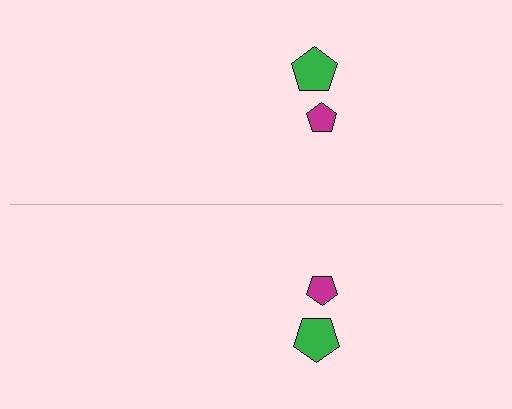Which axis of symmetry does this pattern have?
The pattern has a horizontal axis of symmetry running through the center of the image.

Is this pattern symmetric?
Yes, this pattern has bilateral (reflection) symmetry.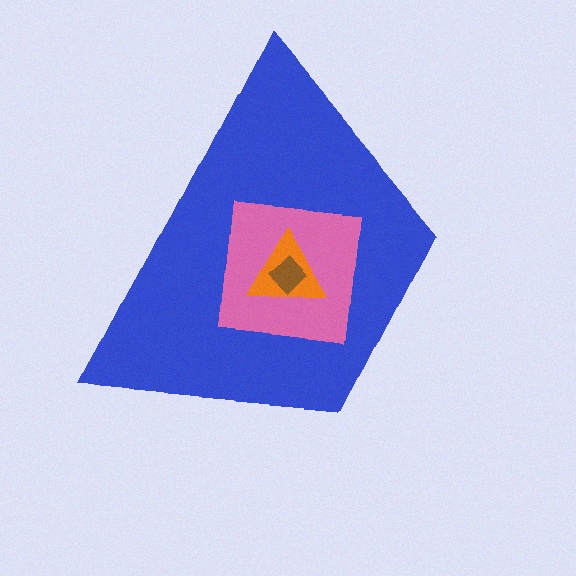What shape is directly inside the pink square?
The orange triangle.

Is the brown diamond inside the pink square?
Yes.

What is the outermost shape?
The blue trapezoid.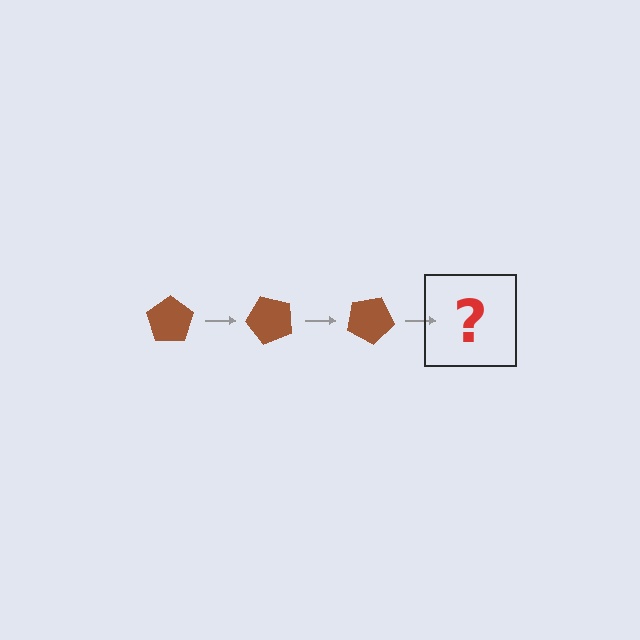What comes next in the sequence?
The next element should be a brown pentagon rotated 150 degrees.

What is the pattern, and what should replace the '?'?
The pattern is that the pentagon rotates 50 degrees each step. The '?' should be a brown pentagon rotated 150 degrees.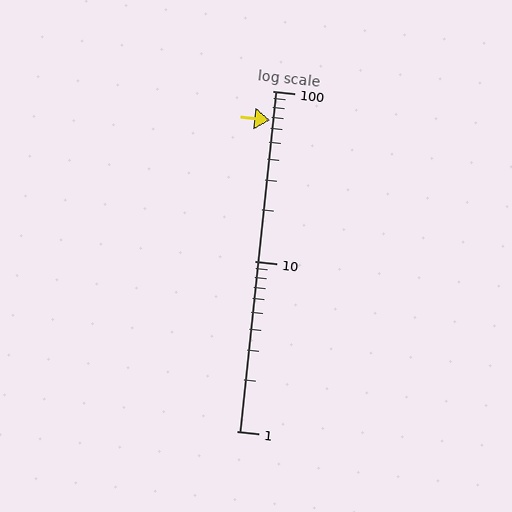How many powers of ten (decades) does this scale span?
The scale spans 2 decades, from 1 to 100.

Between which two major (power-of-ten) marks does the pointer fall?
The pointer is between 10 and 100.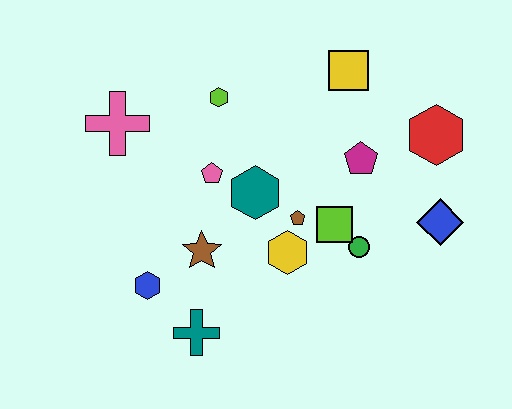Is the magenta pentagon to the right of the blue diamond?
No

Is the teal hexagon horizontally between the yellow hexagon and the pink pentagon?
Yes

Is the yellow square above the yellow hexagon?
Yes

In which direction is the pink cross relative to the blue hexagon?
The pink cross is above the blue hexagon.